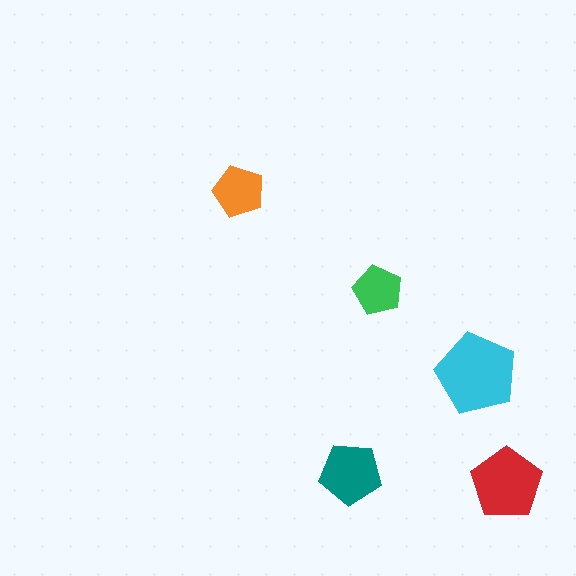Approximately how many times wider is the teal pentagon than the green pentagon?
About 1.5 times wider.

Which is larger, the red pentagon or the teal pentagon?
The red one.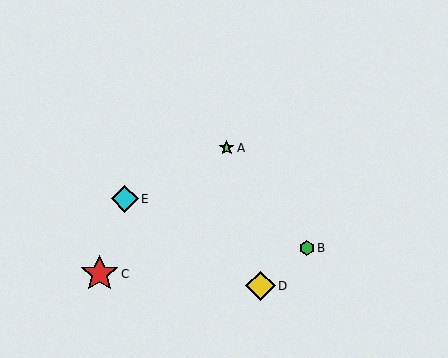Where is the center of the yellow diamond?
The center of the yellow diamond is at (261, 286).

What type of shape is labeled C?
Shape C is a red star.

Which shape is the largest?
The red star (labeled C) is the largest.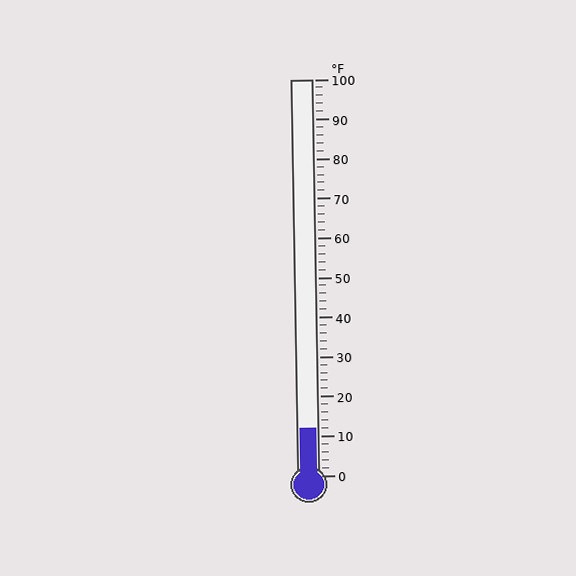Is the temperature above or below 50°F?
The temperature is below 50°F.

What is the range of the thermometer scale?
The thermometer scale ranges from 0°F to 100°F.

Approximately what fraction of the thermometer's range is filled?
The thermometer is filled to approximately 10% of its range.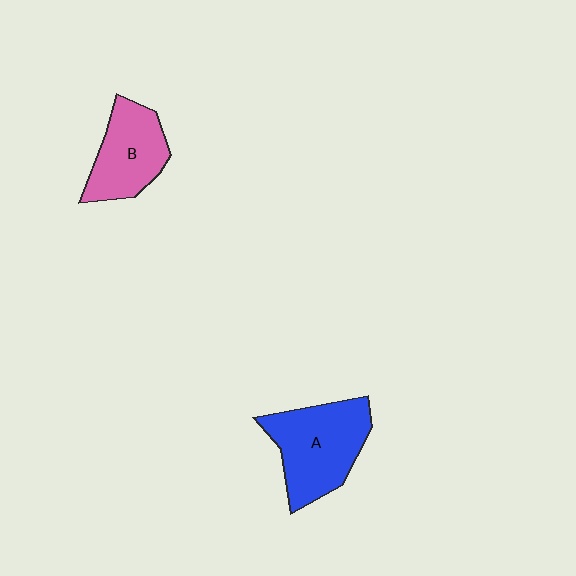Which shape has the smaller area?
Shape B (pink).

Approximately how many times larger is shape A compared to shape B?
Approximately 1.3 times.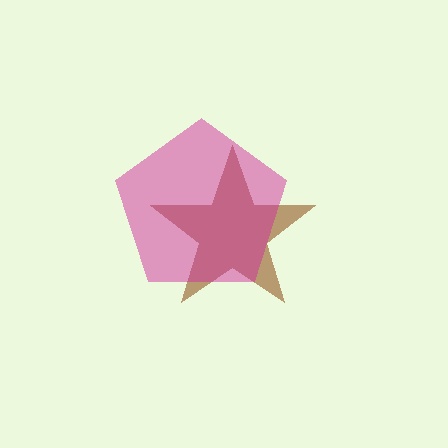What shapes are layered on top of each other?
The layered shapes are: a brown star, a magenta pentagon.